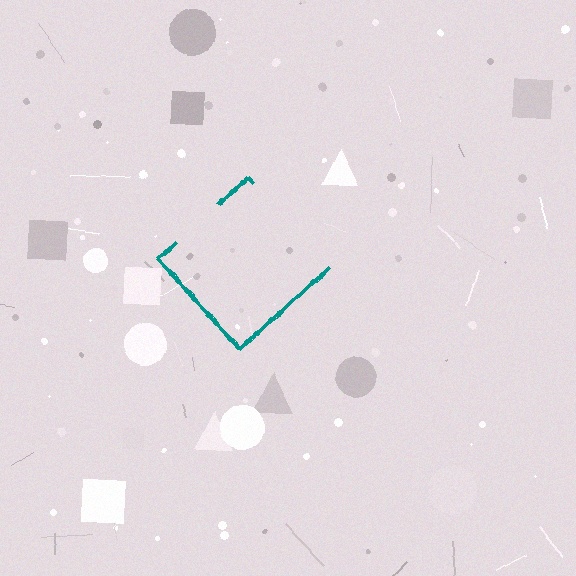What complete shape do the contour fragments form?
The contour fragments form a diamond.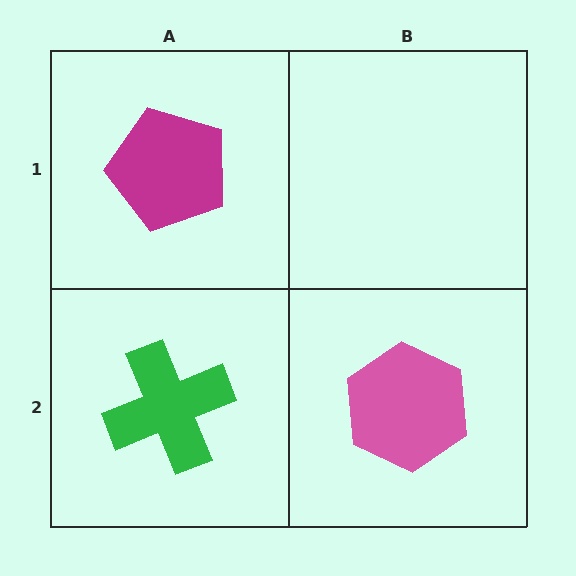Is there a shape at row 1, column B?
No, that cell is empty.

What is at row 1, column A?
A magenta pentagon.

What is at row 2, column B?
A pink hexagon.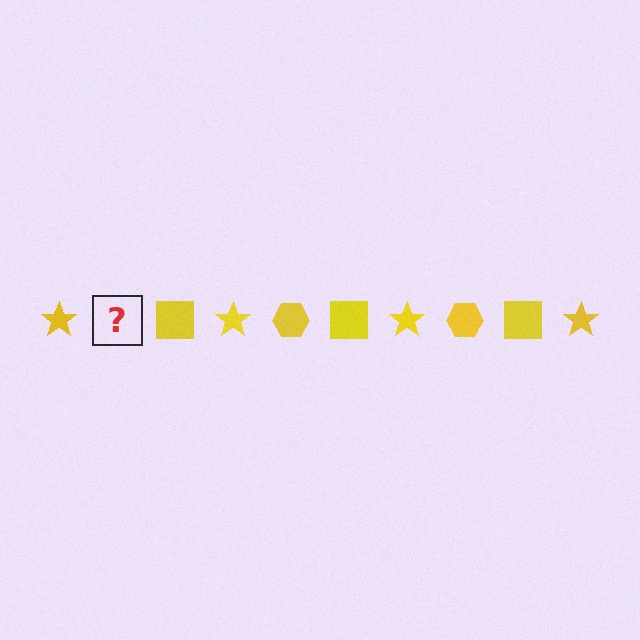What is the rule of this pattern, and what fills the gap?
The rule is that the pattern cycles through star, hexagon, square shapes in yellow. The gap should be filled with a yellow hexagon.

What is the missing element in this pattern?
The missing element is a yellow hexagon.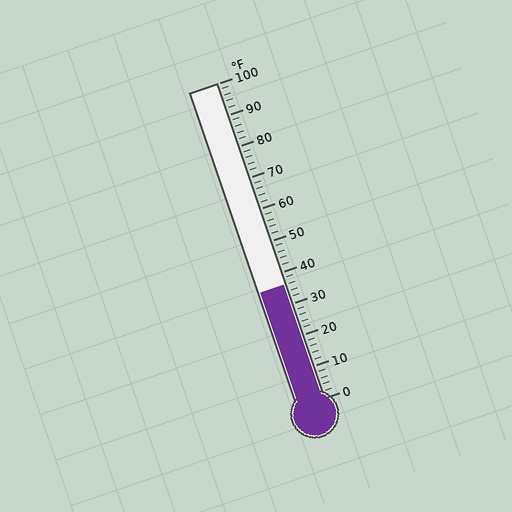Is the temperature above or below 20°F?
The temperature is above 20°F.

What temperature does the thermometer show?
The thermometer shows approximately 36°F.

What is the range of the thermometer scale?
The thermometer scale ranges from 0°F to 100°F.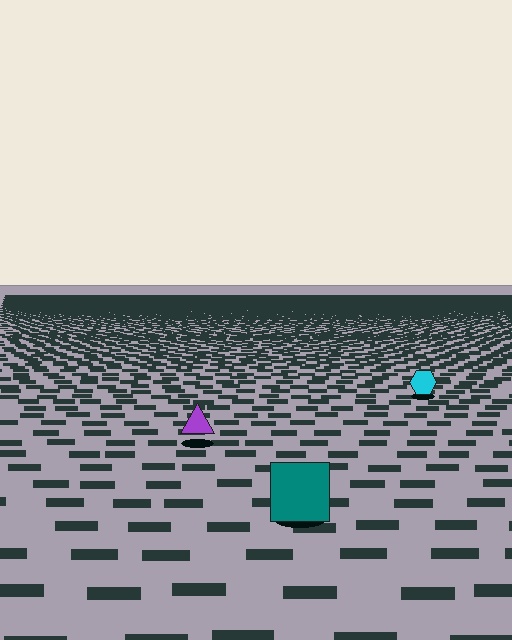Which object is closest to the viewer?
The teal square is closest. The texture marks near it are larger and more spread out.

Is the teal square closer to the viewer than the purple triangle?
Yes. The teal square is closer — you can tell from the texture gradient: the ground texture is coarser near it.